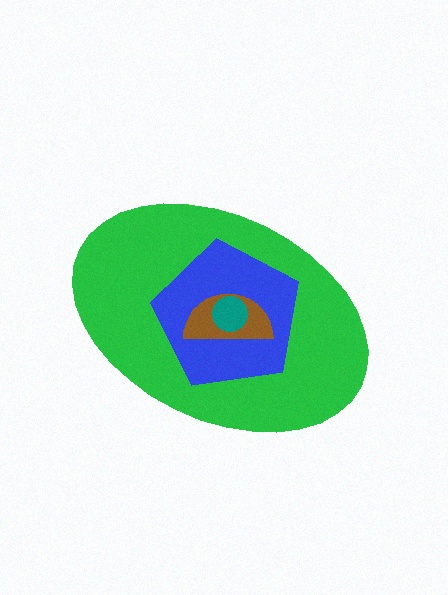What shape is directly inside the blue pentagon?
The brown semicircle.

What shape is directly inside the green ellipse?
The blue pentagon.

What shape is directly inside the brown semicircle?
The teal circle.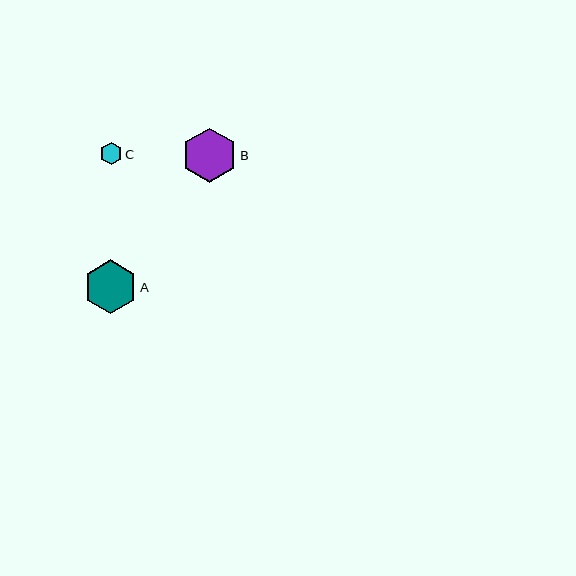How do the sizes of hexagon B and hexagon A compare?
Hexagon B and hexagon A are approximately the same size.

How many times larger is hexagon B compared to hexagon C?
Hexagon B is approximately 2.4 times the size of hexagon C.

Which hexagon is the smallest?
Hexagon C is the smallest with a size of approximately 22 pixels.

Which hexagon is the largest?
Hexagon B is the largest with a size of approximately 54 pixels.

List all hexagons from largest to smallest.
From largest to smallest: B, A, C.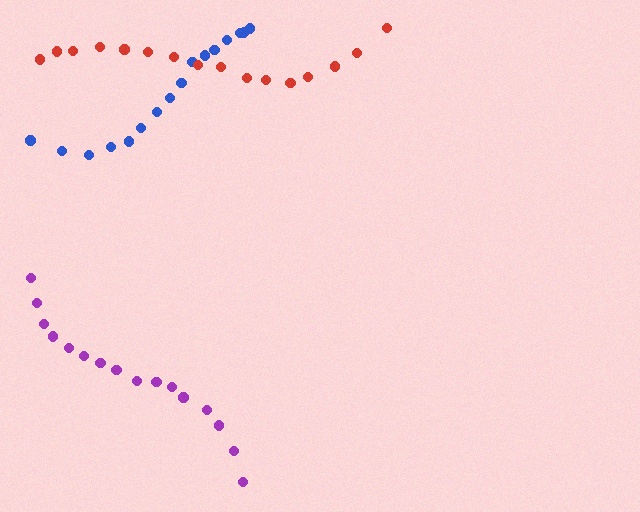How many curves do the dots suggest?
There are 3 distinct paths.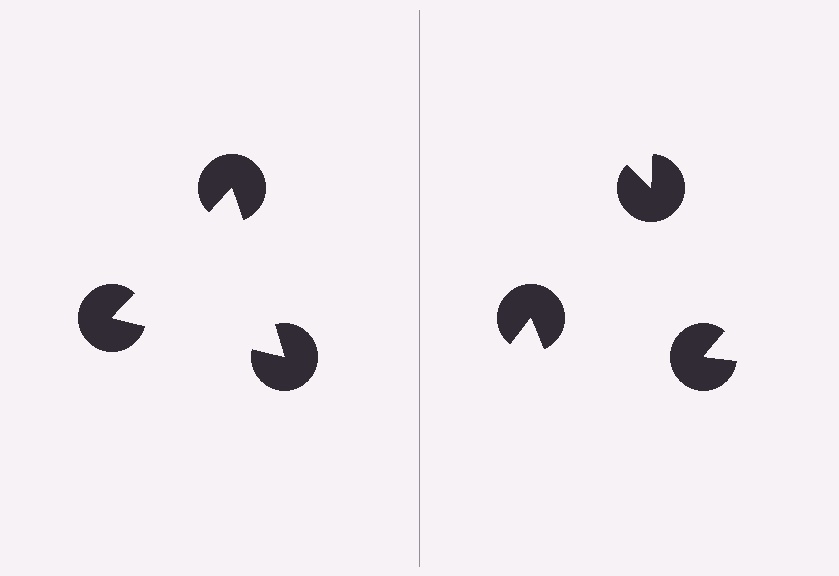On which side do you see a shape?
An illusory triangle appears on the left side. On the right side the wedge cuts are rotated, so no coherent shape forms.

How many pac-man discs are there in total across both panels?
6 — 3 on each side.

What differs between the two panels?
The pac-man discs are positioned identically on both sides; only the wedge orientations differ. On the left they align to a triangle; on the right they are misaligned.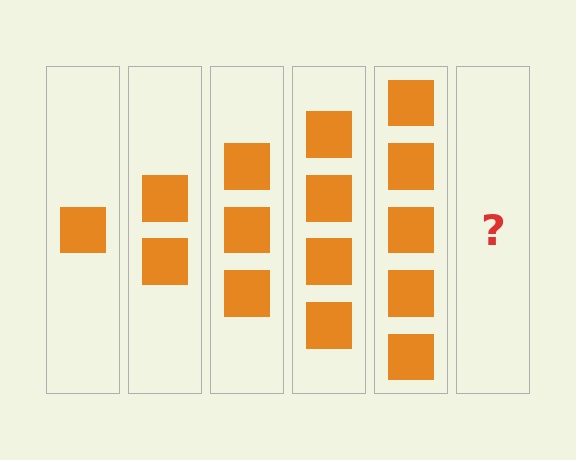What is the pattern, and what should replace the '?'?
The pattern is that each step adds one more square. The '?' should be 6 squares.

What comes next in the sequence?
The next element should be 6 squares.